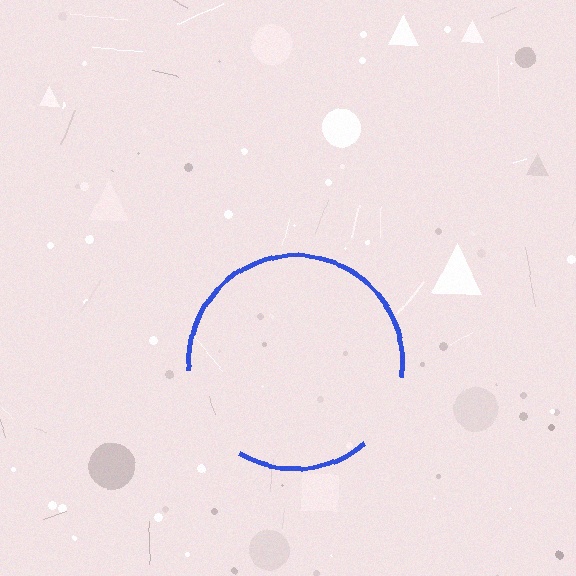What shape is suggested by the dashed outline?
The dashed outline suggests a circle.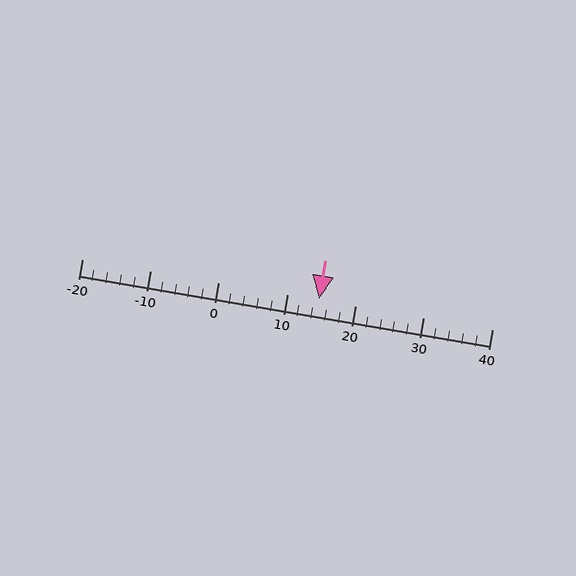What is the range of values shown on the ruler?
The ruler shows values from -20 to 40.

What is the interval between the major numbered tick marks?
The major tick marks are spaced 10 units apart.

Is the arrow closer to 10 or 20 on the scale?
The arrow is closer to 10.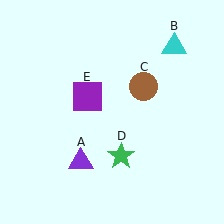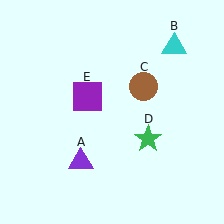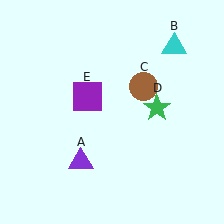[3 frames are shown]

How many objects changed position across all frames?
1 object changed position: green star (object D).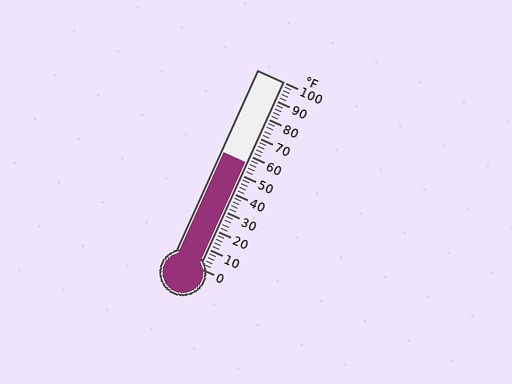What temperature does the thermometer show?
The thermometer shows approximately 56°F.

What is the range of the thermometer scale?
The thermometer scale ranges from 0°F to 100°F.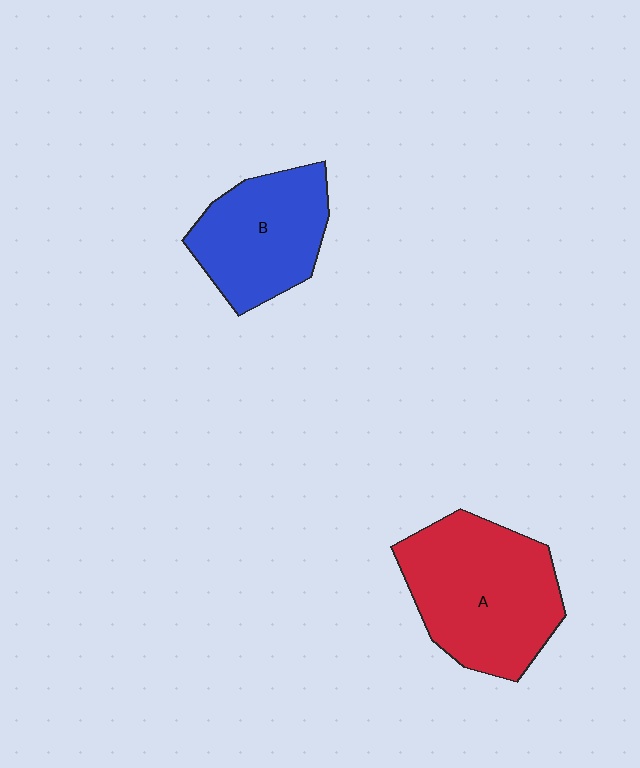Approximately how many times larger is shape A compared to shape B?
Approximately 1.4 times.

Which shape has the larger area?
Shape A (red).